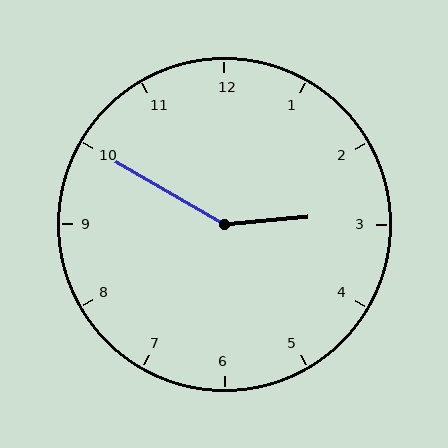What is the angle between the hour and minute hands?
Approximately 145 degrees.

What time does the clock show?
2:50.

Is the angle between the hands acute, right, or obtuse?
It is obtuse.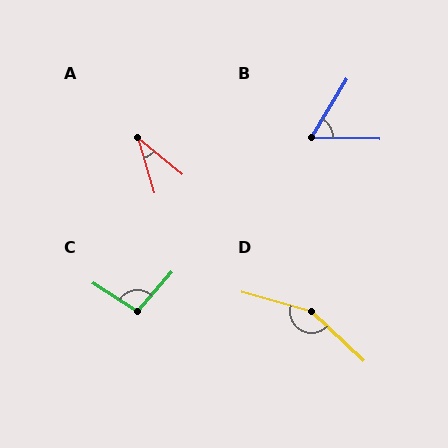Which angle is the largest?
D, at approximately 153 degrees.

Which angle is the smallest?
A, at approximately 34 degrees.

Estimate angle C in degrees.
Approximately 99 degrees.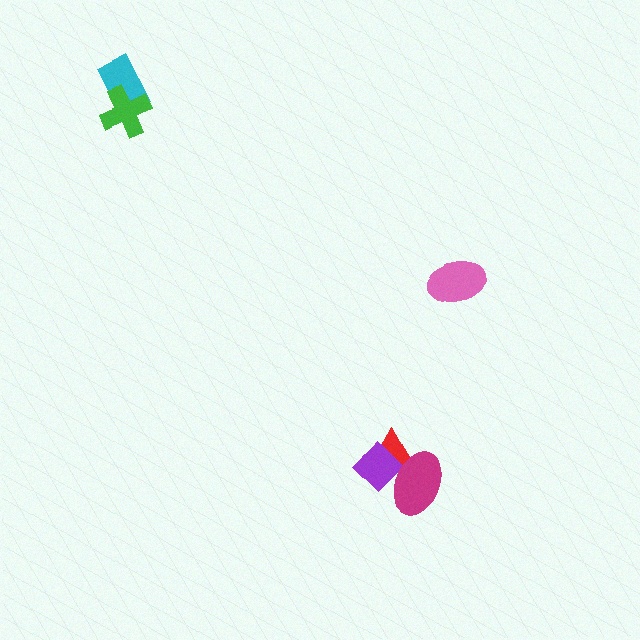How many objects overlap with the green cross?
1 object overlaps with the green cross.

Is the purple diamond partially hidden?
Yes, it is partially covered by another shape.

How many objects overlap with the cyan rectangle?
1 object overlaps with the cyan rectangle.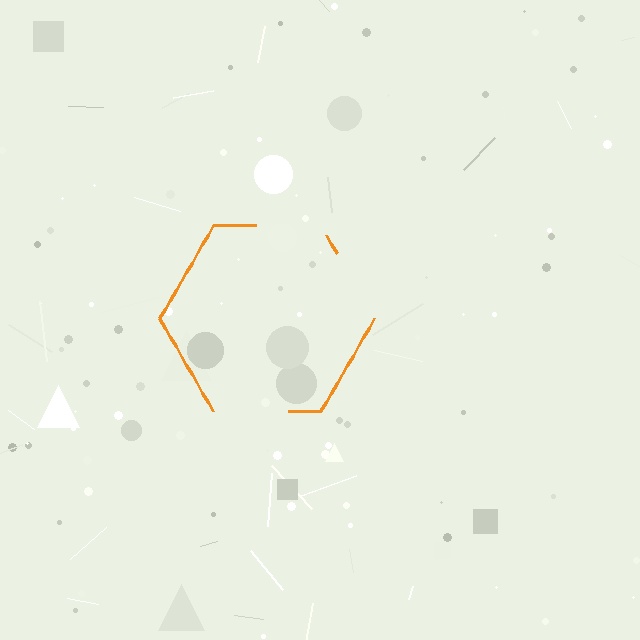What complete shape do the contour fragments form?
The contour fragments form a hexagon.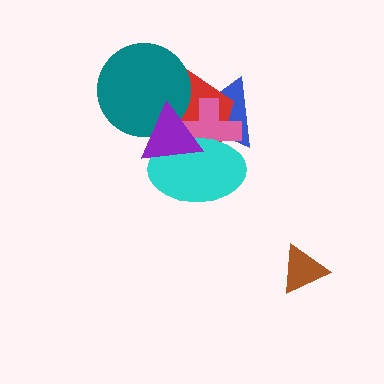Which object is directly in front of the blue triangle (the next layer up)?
The red pentagon is directly in front of the blue triangle.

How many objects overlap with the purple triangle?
5 objects overlap with the purple triangle.